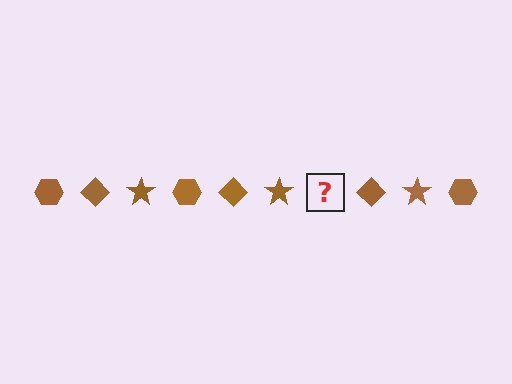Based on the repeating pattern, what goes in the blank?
The blank should be a brown hexagon.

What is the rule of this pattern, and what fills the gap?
The rule is that the pattern cycles through hexagon, diamond, star shapes in brown. The gap should be filled with a brown hexagon.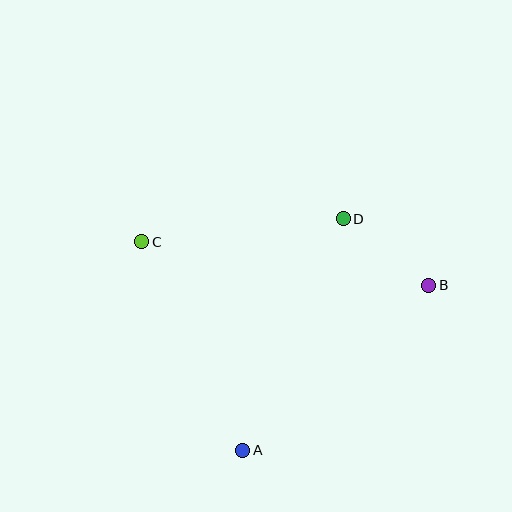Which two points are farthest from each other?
Points B and C are farthest from each other.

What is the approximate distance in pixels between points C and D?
The distance between C and D is approximately 203 pixels.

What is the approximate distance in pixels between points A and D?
The distance between A and D is approximately 253 pixels.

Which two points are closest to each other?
Points B and D are closest to each other.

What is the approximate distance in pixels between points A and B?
The distance between A and B is approximately 249 pixels.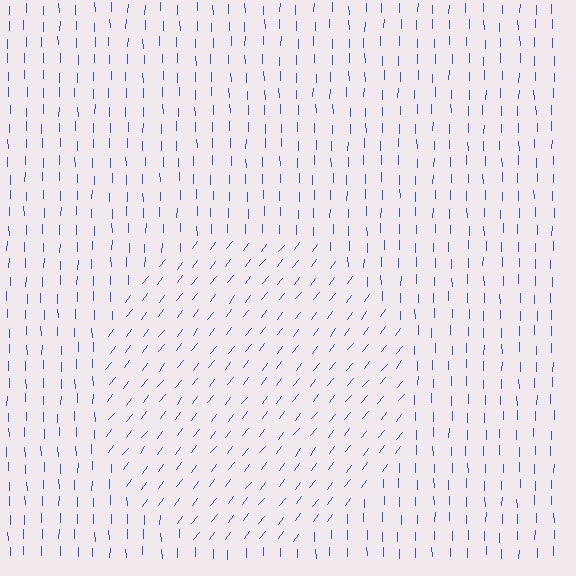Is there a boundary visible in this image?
Yes, there is a texture boundary formed by a change in line orientation.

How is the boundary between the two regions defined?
The boundary is defined purely by a change in line orientation (approximately 37 degrees difference). All lines are the same color and thickness.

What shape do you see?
I see a circle.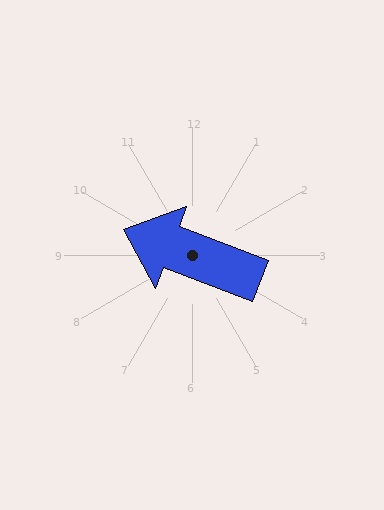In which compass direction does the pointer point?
West.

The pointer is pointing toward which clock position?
Roughly 10 o'clock.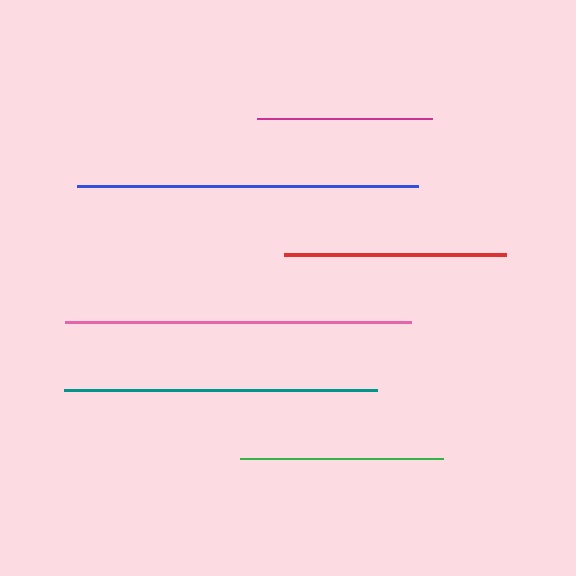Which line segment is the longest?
The pink line is the longest at approximately 346 pixels.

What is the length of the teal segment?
The teal segment is approximately 312 pixels long.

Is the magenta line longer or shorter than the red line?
The red line is longer than the magenta line.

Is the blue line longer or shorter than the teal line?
The blue line is longer than the teal line.